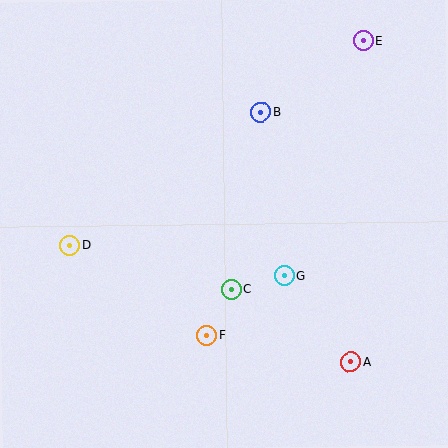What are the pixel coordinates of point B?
Point B is at (261, 112).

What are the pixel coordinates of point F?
Point F is at (207, 335).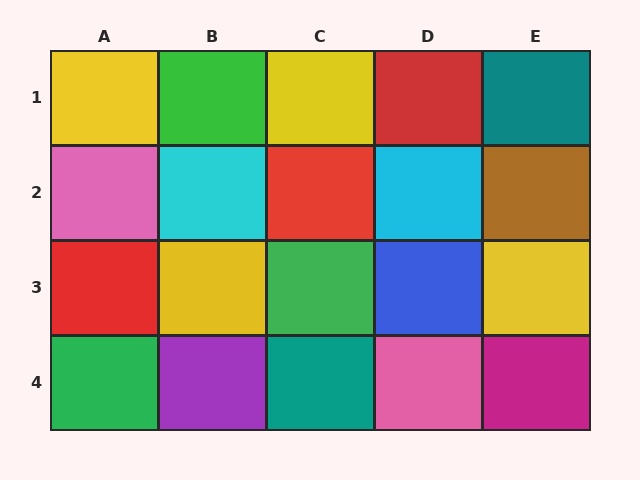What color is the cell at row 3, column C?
Green.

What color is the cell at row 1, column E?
Teal.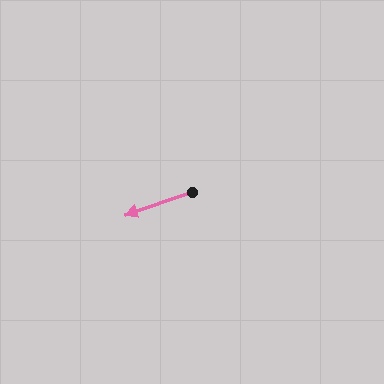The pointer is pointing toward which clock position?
Roughly 8 o'clock.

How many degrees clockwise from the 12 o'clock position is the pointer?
Approximately 251 degrees.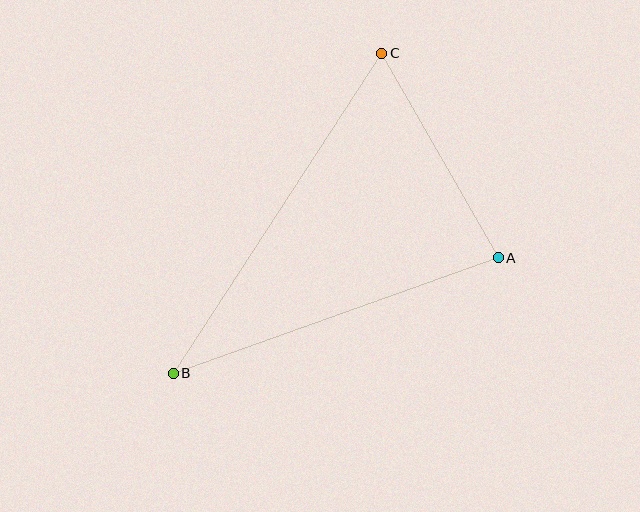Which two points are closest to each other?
Points A and C are closest to each other.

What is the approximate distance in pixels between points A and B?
The distance between A and B is approximately 345 pixels.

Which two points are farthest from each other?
Points B and C are farthest from each other.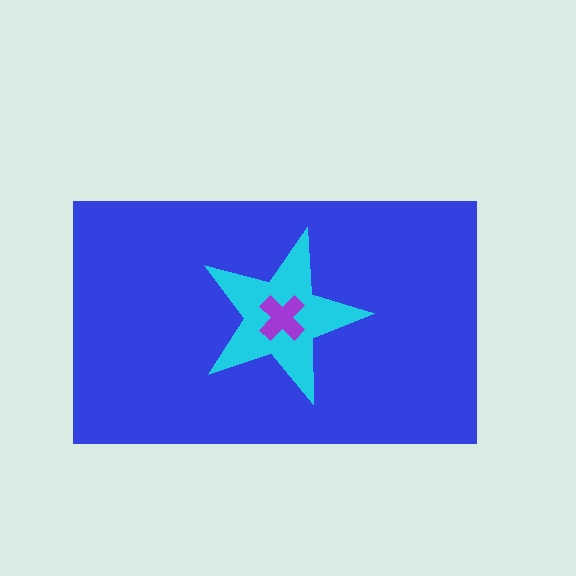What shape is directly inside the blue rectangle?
The cyan star.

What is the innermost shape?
The purple cross.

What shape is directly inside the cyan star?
The purple cross.